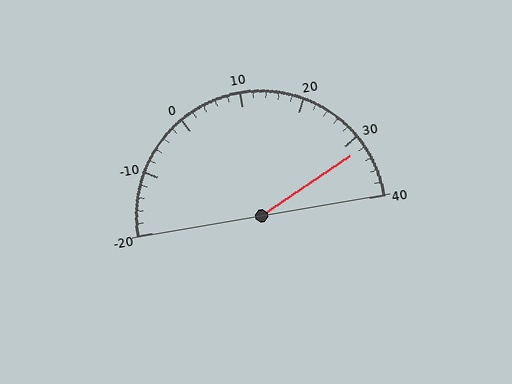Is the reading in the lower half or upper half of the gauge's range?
The reading is in the upper half of the range (-20 to 40).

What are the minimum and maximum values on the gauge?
The gauge ranges from -20 to 40.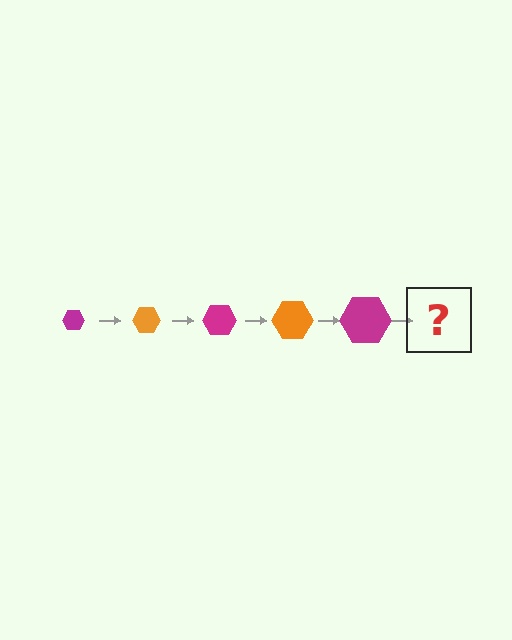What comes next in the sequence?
The next element should be an orange hexagon, larger than the previous one.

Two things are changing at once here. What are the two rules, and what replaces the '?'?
The two rules are that the hexagon grows larger each step and the color cycles through magenta and orange. The '?' should be an orange hexagon, larger than the previous one.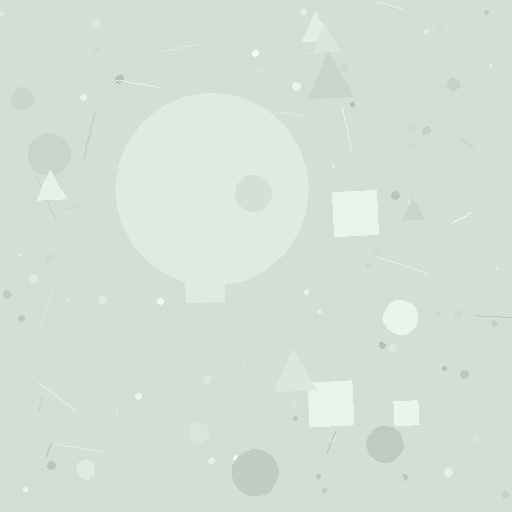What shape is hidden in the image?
A circle is hidden in the image.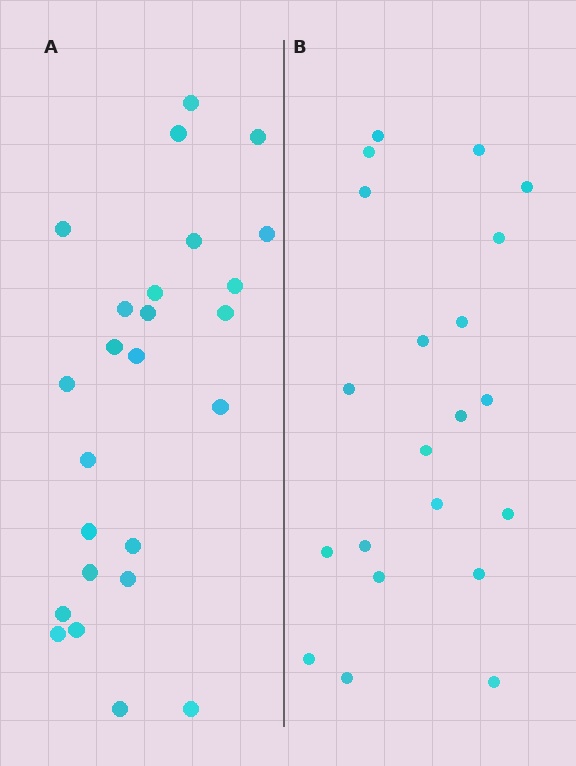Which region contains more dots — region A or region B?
Region A (the left region) has more dots.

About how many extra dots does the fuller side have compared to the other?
Region A has about 4 more dots than region B.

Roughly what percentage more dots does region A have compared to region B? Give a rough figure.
About 20% more.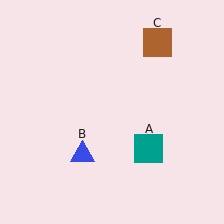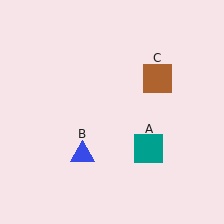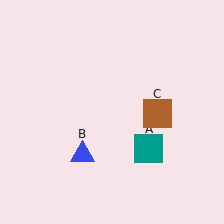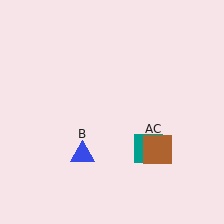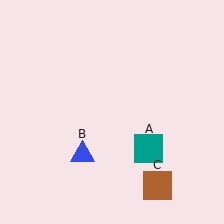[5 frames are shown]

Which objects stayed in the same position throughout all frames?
Teal square (object A) and blue triangle (object B) remained stationary.